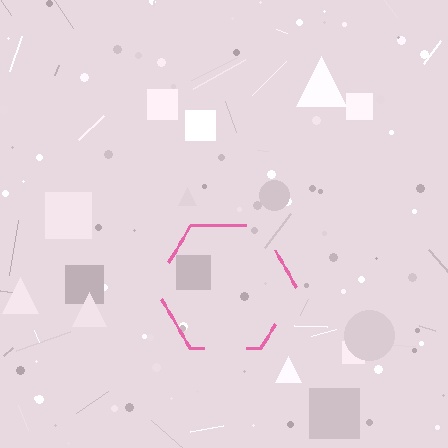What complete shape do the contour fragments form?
The contour fragments form a hexagon.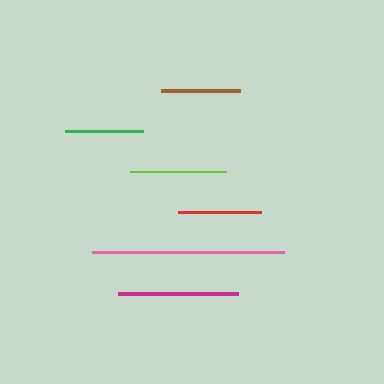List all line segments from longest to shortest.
From longest to shortest: pink, magenta, lime, red, brown, green.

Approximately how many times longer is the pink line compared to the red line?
The pink line is approximately 2.3 times the length of the red line.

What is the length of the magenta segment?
The magenta segment is approximately 121 pixels long.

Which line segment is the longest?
The pink line is the longest at approximately 192 pixels.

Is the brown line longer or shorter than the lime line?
The lime line is longer than the brown line.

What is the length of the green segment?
The green segment is approximately 78 pixels long.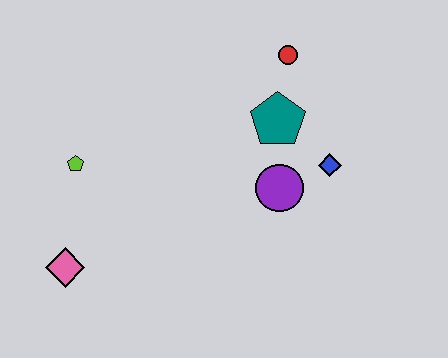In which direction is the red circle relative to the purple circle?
The red circle is above the purple circle.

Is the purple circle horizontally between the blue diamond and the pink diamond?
Yes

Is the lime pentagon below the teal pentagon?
Yes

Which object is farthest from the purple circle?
The pink diamond is farthest from the purple circle.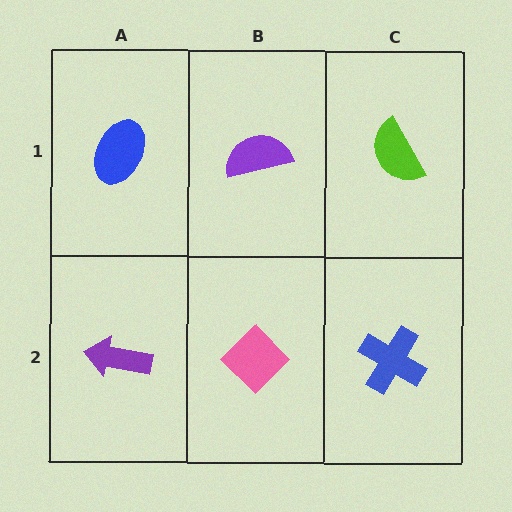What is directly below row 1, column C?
A blue cross.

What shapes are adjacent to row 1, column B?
A pink diamond (row 2, column B), a blue ellipse (row 1, column A), a lime semicircle (row 1, column C).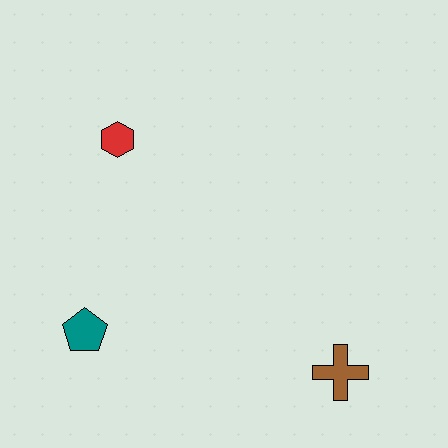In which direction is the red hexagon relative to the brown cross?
The red hexagon is above the brown cross.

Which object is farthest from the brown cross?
The red hexagon is farthest from the brown cross.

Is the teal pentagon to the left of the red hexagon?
Yes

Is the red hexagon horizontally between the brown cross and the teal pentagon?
Yes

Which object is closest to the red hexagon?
The teal pentagon is closest to the red hexagon.